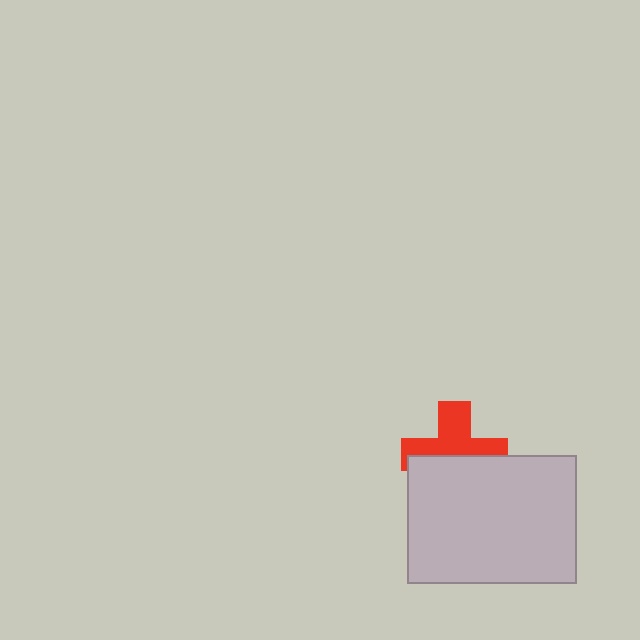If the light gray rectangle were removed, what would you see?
You would see the complete red cross.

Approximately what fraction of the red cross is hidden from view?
Roughly 47% of the red cross is hidden behind the light gray rectangle.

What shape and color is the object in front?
The object in front is a light gray rectangle.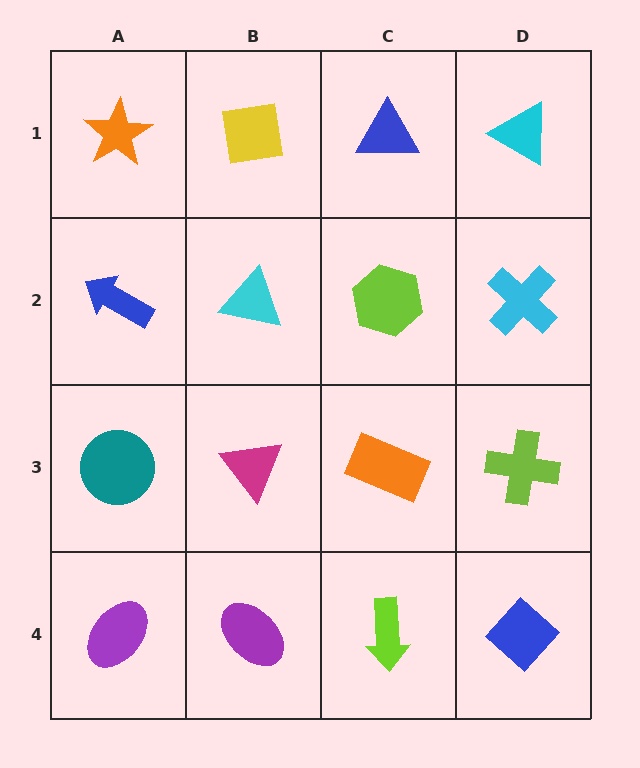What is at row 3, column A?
A teal circle.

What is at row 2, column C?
A lime hexagon.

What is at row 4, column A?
A purple ellipse.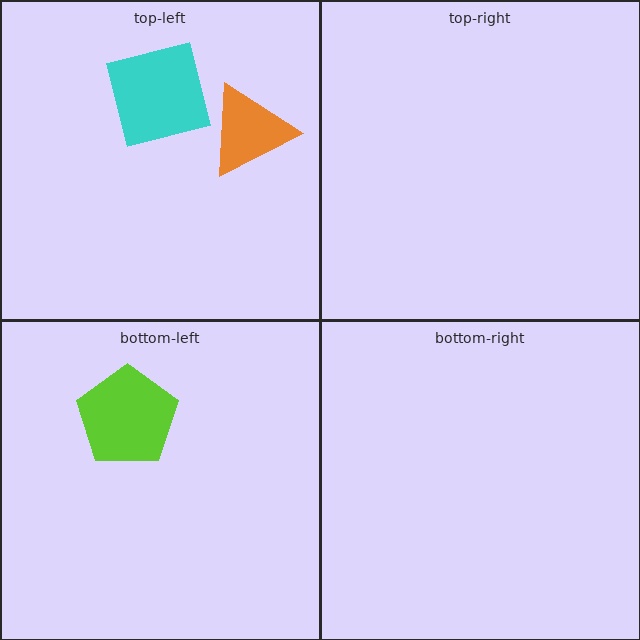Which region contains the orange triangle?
The top-left region.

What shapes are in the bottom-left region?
The lime pentagon.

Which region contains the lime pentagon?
The bottom-left region.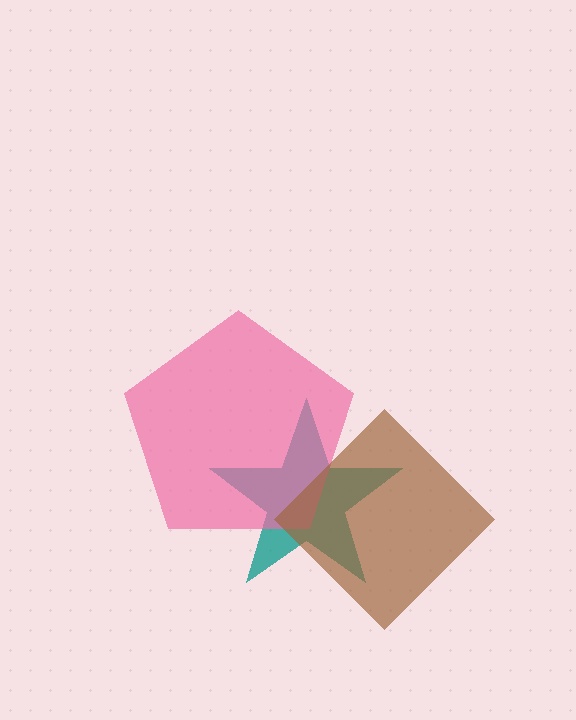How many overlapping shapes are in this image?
There are 3 overlapping shapes in the image.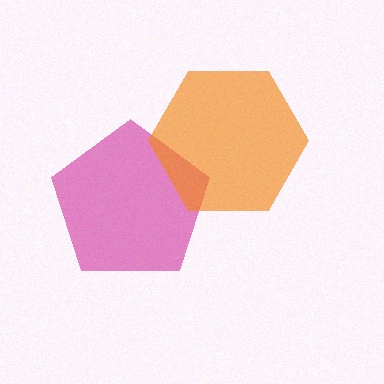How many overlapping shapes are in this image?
There are 2 overlapping shapes in the image.